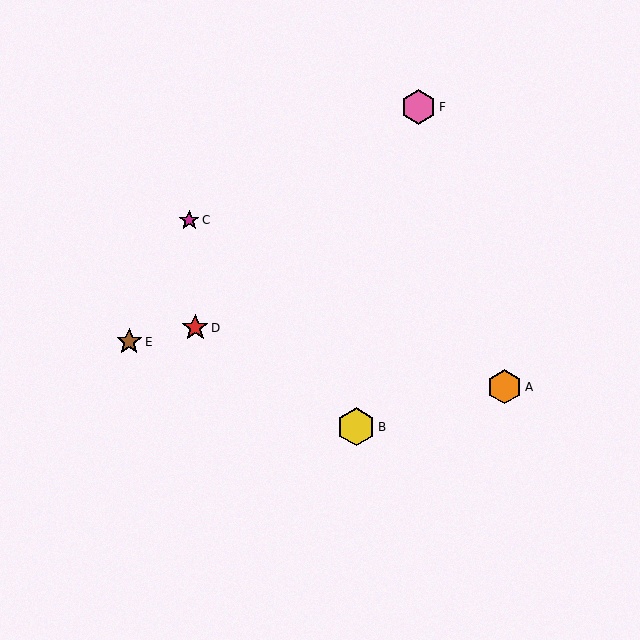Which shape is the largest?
The yellow hexagon (labeled B) is the largest.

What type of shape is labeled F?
Shape F is a pink hexagon.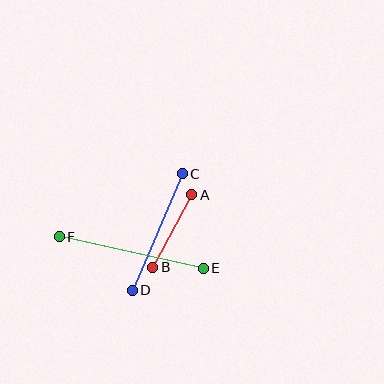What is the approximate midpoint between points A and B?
The midpoint is at approximately (172, 231) pixels.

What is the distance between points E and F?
The distance is approximately 148 pixels.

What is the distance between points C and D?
The distance is approximately 127 pixels.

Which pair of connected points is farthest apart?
Points E and F are farthest apart.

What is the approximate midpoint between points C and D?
The midpoint is at approximately (157, 232) pixels.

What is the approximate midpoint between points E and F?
The midpoint is at approximately (131, 252) pixels.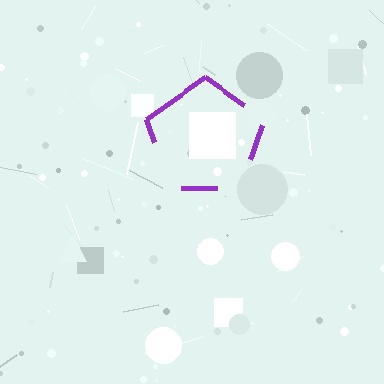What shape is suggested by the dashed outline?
The dashed outline suggests a pentagon.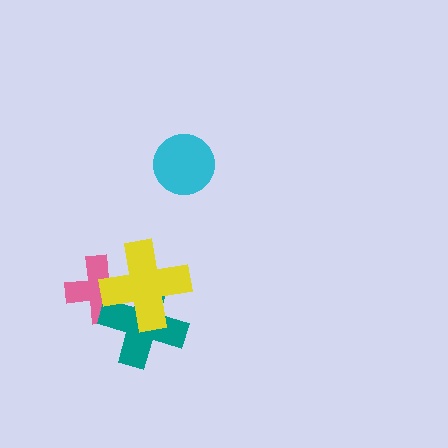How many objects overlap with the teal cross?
2 objects overlap with the teal cross.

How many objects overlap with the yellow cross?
2 objects overlap with the yellow cross.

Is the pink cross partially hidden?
Yes, it is partially covered by another shape.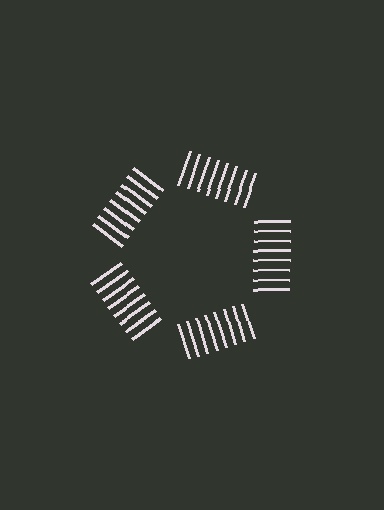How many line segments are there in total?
40 — 8 along each of the 5 edges.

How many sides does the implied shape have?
5 sides — the line-ends trace a pentagon.